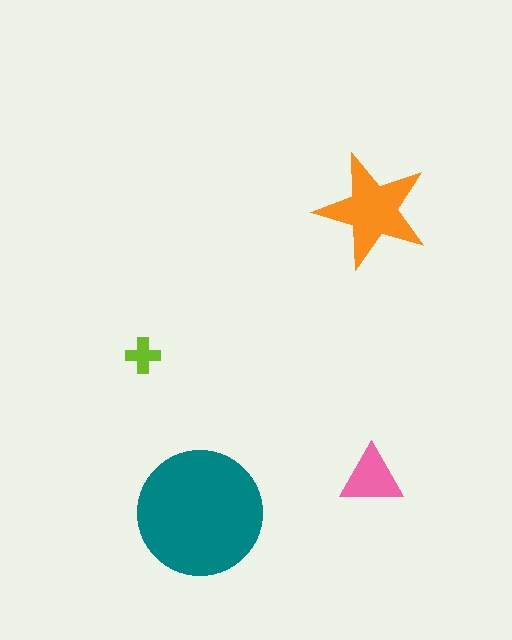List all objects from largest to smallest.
The teal circle, the orange star, the pink triangle, the lime cross.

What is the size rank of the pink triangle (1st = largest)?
3rd.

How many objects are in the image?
There are 4 objects in the image.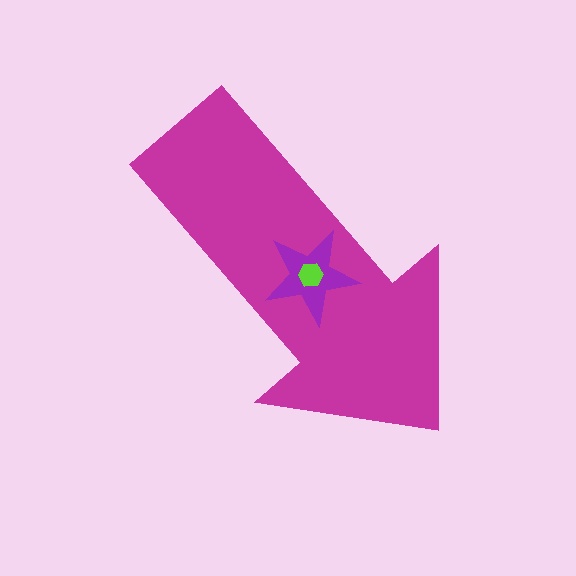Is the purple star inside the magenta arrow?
Yes.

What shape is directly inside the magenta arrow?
The purple star.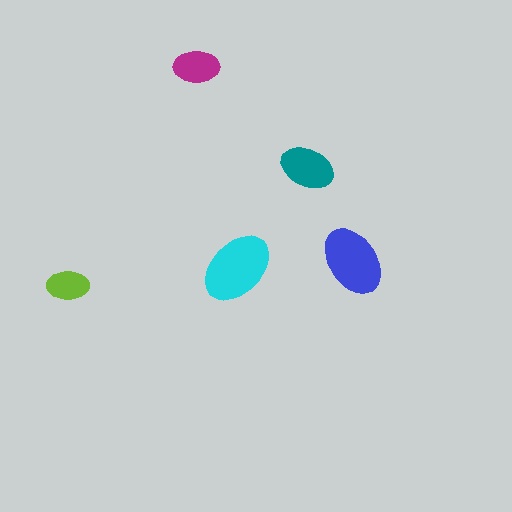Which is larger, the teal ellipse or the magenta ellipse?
The teal one.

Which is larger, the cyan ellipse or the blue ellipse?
The cyan one.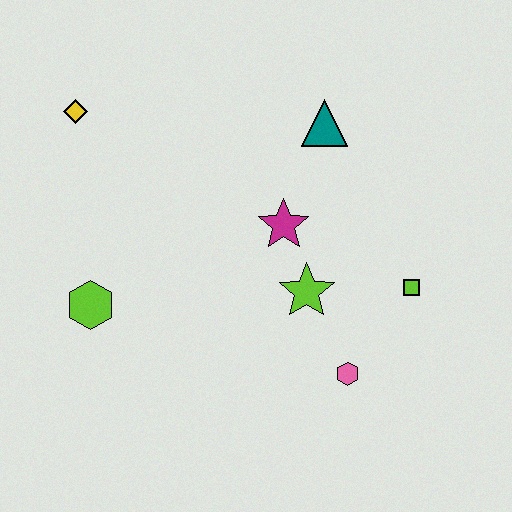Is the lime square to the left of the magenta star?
No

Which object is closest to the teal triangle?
The magenta star is closest to the teal triangle.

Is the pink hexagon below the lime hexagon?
Yes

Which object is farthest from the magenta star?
The yellow diamond is farthest from the magenta star.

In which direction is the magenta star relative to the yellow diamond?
The magenta star is to the right of the yellow diamond.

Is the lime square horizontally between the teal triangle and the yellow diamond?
No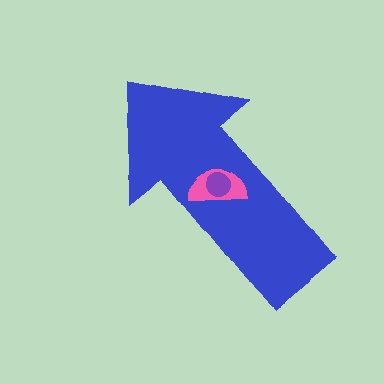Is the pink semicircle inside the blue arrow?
Yes.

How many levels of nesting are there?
3.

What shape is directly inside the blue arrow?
The pink semicircle.